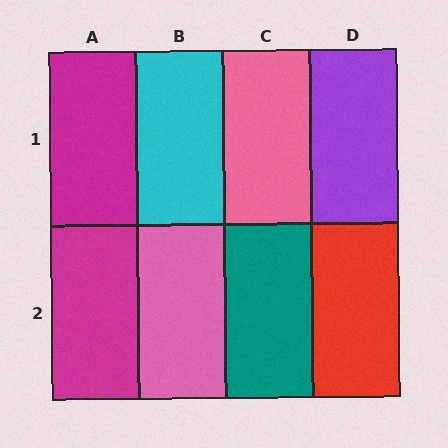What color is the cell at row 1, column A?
Magenta.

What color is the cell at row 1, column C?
Pink.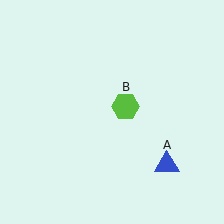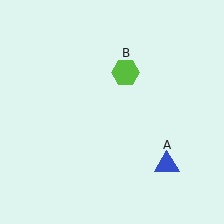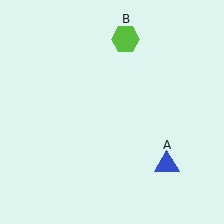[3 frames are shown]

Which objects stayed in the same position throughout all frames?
Blue triangle (object A) remained stationary.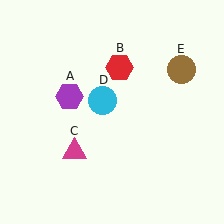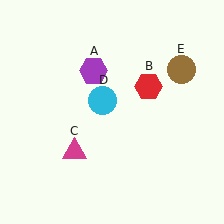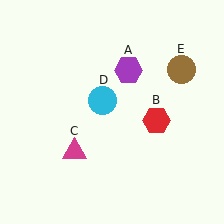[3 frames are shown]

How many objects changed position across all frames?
2 objects changed position: purple hexagon (object A), red hexagon (object B).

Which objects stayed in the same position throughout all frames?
Magenta triangle (object C) and cyan circle (object D) and brown circle (object E) remained stationary.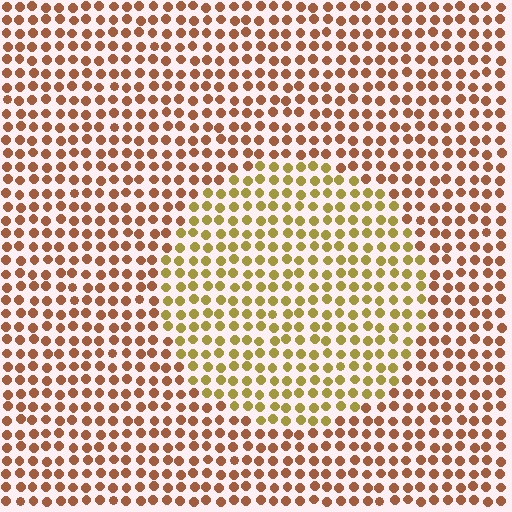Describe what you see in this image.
The image is filled with small brown elements in a uniform arrangement. A circle-shaped region is visible where the elements are tinted to a slightly different hue, forming a subtle color boundary.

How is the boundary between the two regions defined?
The boundary is defined purely by a slight shift in hue (about 37 degrees). Spacing, size, and orientation are identical on both sides.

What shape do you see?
I see a circle.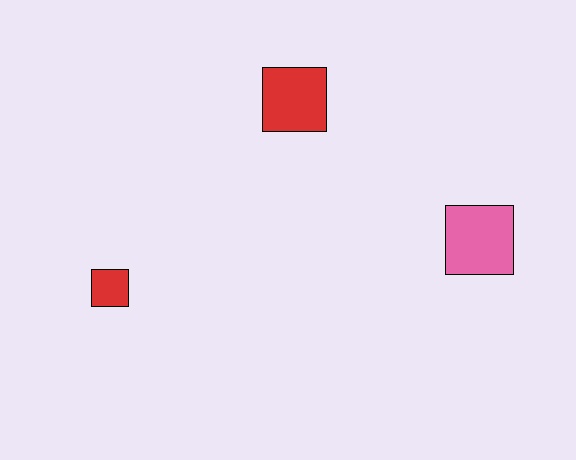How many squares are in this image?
There are 3 squares.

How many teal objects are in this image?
There are no teal objects.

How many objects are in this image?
There are 3 objects.